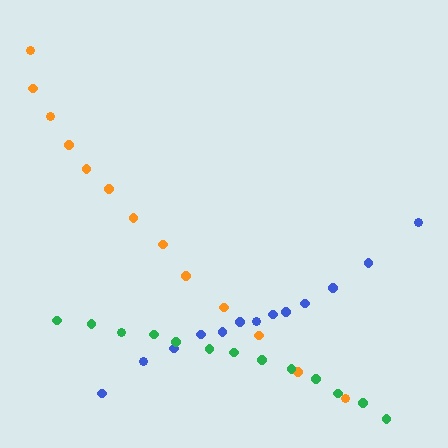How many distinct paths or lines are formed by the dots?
There are 3 distinct paths.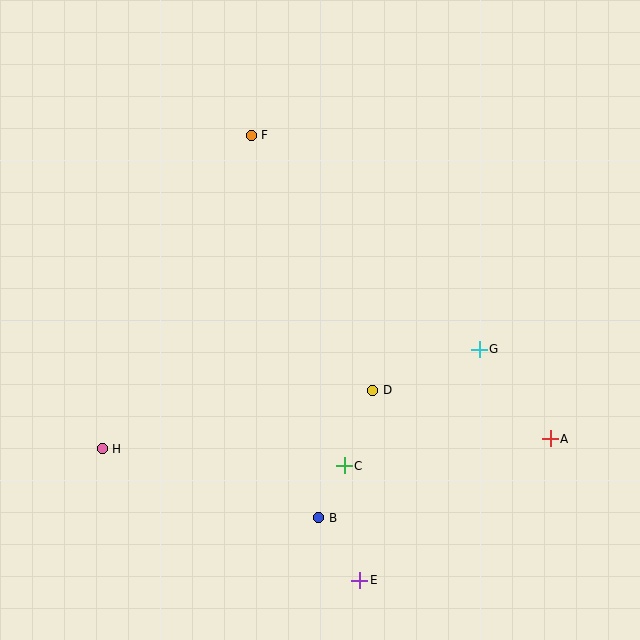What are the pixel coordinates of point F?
Point F is at (251, 135).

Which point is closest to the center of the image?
Point D at (373, 390) is closest to the center.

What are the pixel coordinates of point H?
Point H is at (102, 449).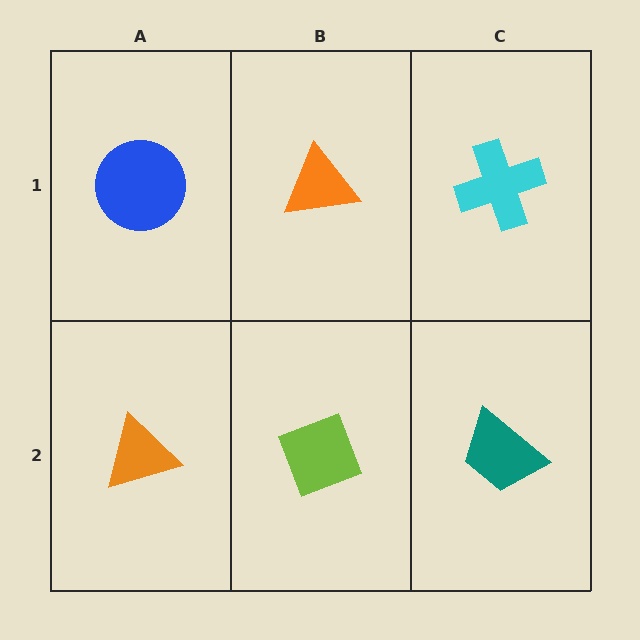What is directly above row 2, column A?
A blue circle.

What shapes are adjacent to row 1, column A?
An orange triangle (row 2, column A), an orange triangle (row 1, column B).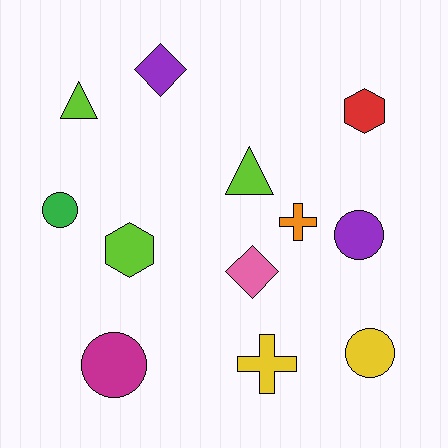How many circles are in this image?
There are 4 circles.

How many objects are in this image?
There are 12 objects.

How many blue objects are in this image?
There are no blue objects.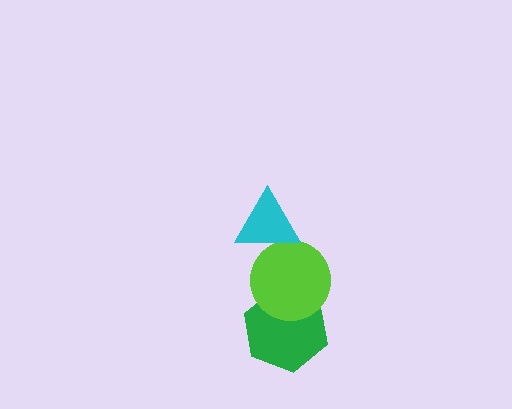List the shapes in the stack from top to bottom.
From top to bottom: the cyan triangle, the lime circle, the green hexagon.